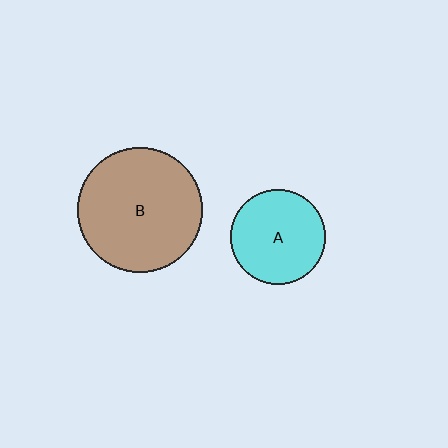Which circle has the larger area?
Circle B (brown).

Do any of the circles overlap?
No, none of the circles overlap.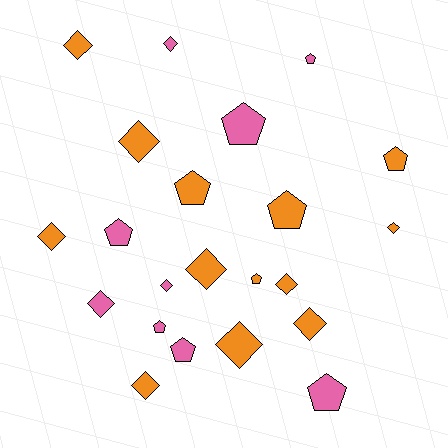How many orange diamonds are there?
There are 9 orange diamonds.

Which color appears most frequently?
Orange, with 13 objects.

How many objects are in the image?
There are 22 objects.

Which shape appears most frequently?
Diamond, with 12 objects.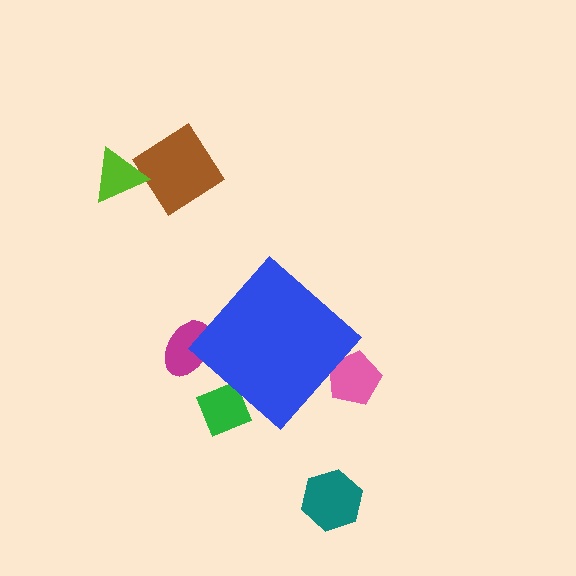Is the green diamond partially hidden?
Yes, the green diamond is partially hidden behind the blue diamond.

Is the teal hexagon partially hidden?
No, the teal hexagon is fully visible.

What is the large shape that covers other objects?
A blue diamond.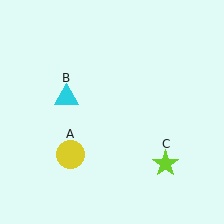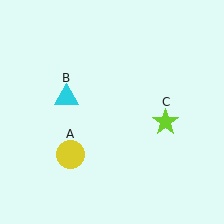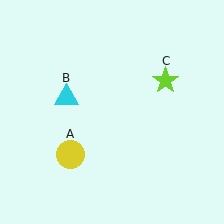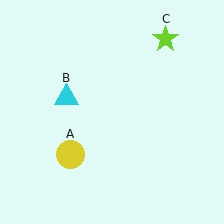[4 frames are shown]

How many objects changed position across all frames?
1 object changed position: lime star (object C).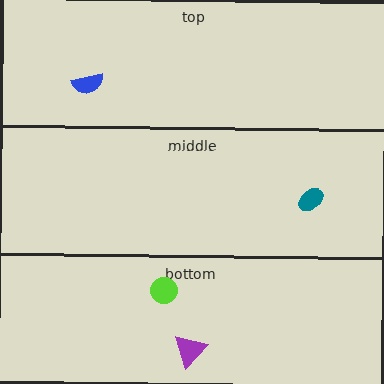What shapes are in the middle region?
The teal ellipse.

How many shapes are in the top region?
1.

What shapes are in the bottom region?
The lime circle, the purple triangle.